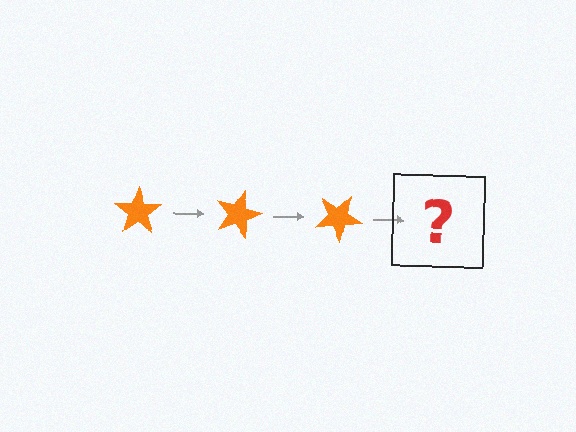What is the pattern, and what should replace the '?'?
The pattern is that the star rotates 15 degrees each step. The '?' should be an orange star rotated 45 degrees.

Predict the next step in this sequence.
The next step is an orange star rotated 45 degrees.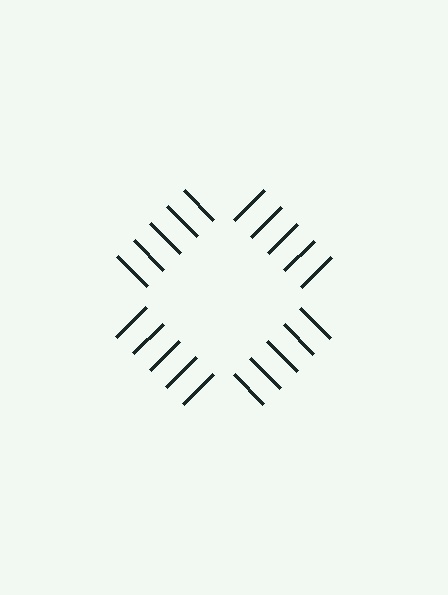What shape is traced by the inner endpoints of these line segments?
An illusory square — the line segments terminate on its edges but no continuous stroke is drawn.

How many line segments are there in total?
20 — 5 along each of the 4 edges.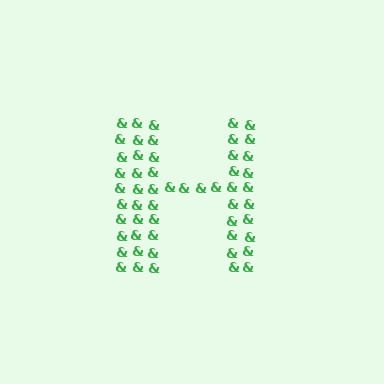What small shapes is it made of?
It is made of small ampersands.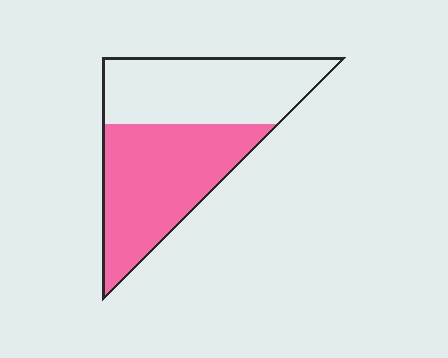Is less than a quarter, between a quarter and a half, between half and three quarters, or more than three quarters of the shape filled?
Between half and three quarters.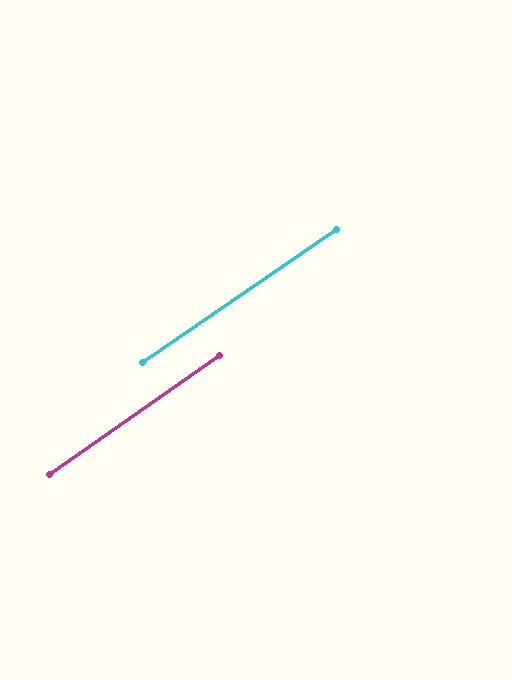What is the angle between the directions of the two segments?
Approximately 1 degree.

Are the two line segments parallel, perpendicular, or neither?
Parallel — their directions differ by only 0.7°.